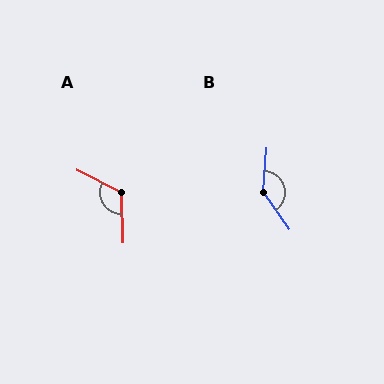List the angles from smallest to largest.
A (119°), B (140°).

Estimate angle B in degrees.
Approximately 140 degrees.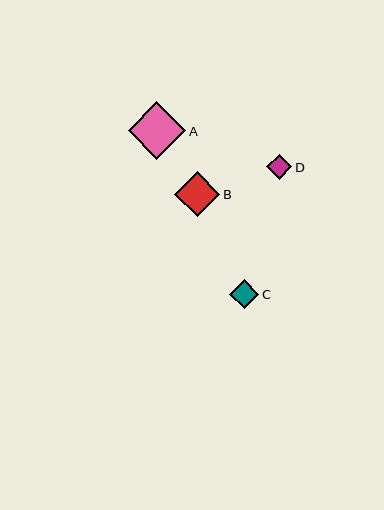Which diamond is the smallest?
Diamond D is the smallest with a size of approximately 25 pixels.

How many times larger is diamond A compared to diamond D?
Diamond A is approximately 2.3 times the size of diamond D.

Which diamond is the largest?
Diamond A is the largest with a size of approximately 58 pixels.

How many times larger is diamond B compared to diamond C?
Diamond B is approximately 1.5 times the size of diamond C.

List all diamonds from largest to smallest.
From largest to smallest: A, B, C, D.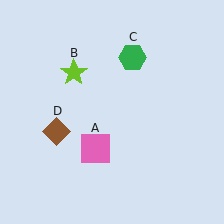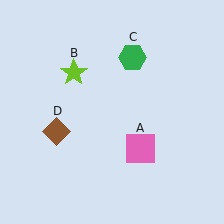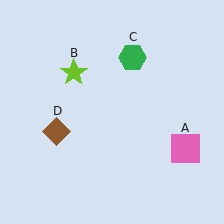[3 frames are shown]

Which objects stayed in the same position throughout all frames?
Lime star (object B) and green hexagon (object C) and brown diamond (object D) remained stationary.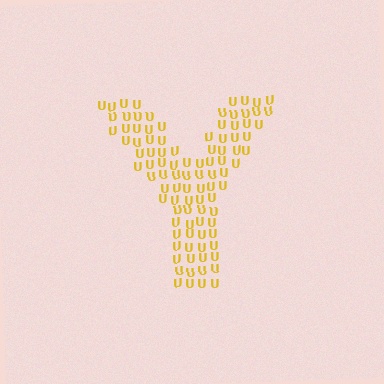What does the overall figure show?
The overall figure shows the letter Y.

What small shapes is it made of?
It is made of small letter U's.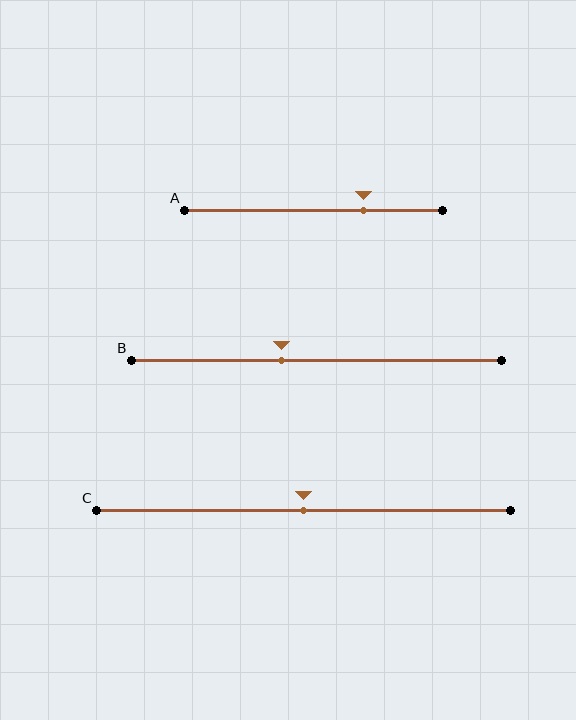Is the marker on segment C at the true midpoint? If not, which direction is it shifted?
Yes, the marker on segment C is at the true midpoint.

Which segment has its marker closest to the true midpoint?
Segment C has its marker closest to the true midpoint.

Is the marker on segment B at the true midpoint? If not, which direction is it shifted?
No, the marker on segment B is shifted to the left by about 10% of the segment length.